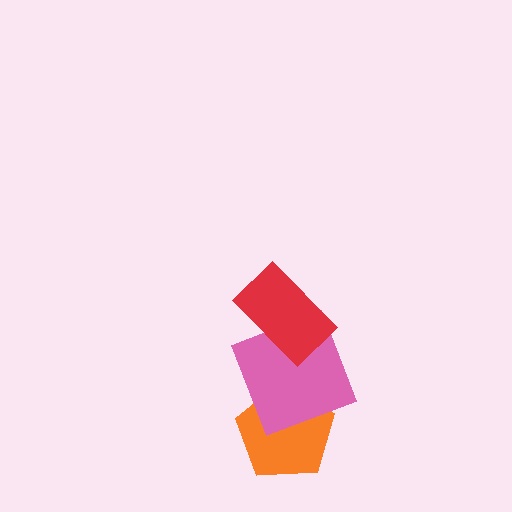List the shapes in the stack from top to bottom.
From top to bottom: the red rectangle, the pink square, the orange pentagon.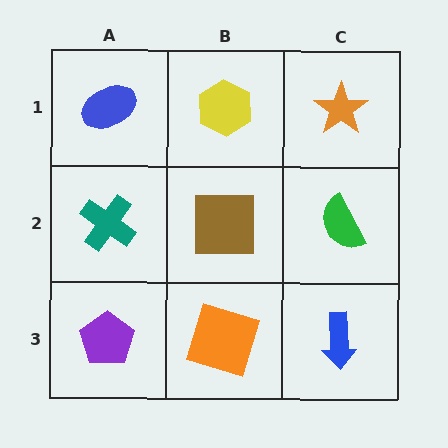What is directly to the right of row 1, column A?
A yellow hexagon.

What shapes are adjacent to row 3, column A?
A teal cross (row 2, column A), an orange square (row 3, column B).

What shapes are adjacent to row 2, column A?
A blue ellipse (row 1, column A), a purple pentagon (row 3, column A), a brown square (row 2, column B).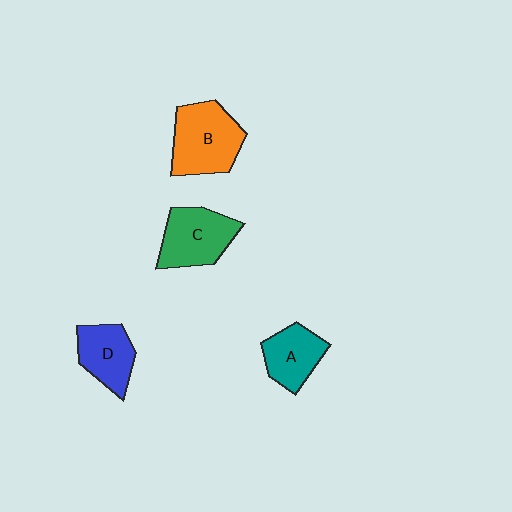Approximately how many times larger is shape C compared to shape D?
Approximately 1.2 times.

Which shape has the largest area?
Shape B (orange).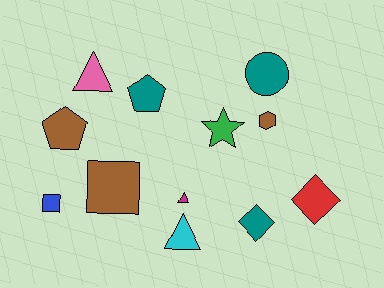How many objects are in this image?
There are 12 objects.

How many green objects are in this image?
There is 1 green object.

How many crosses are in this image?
There are no crosses.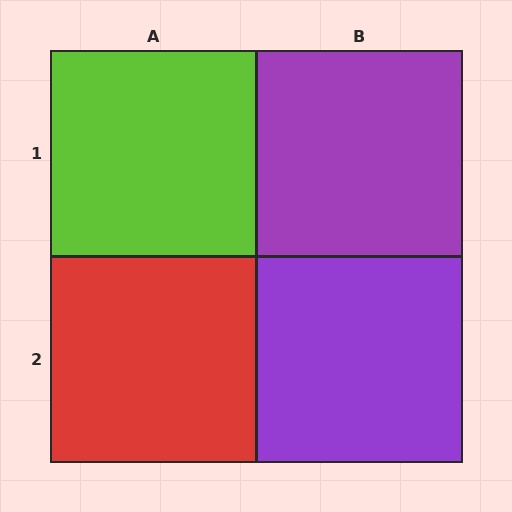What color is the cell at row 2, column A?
Red.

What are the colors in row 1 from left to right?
Lime, purple.